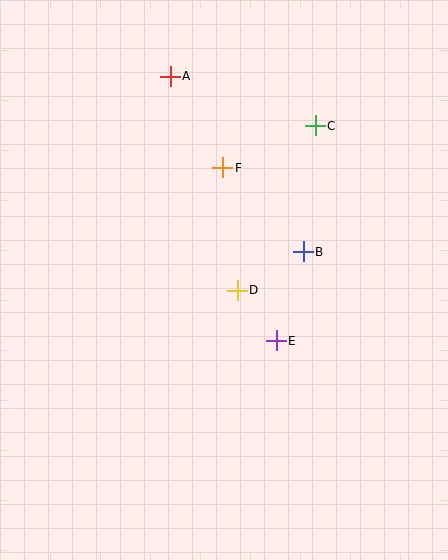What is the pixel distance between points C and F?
The distance between C and F is 102 pixels.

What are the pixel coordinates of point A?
Point A is at (170, 76).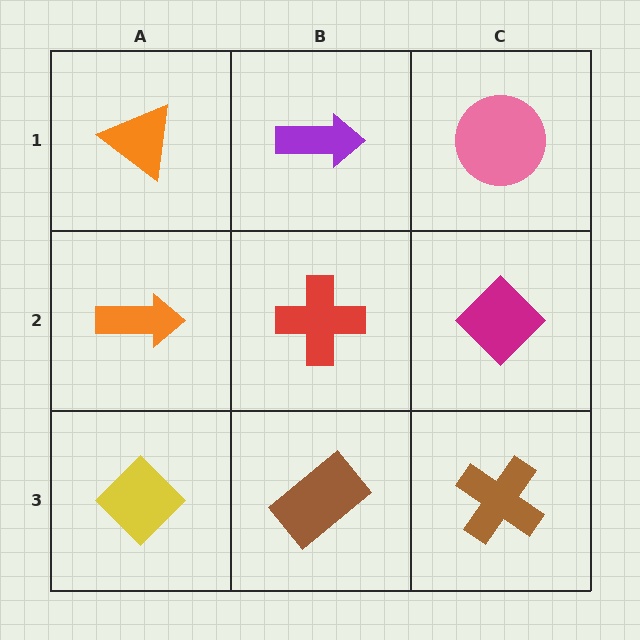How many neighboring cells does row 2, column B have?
4.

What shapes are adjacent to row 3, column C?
A magenta diamond (row 2, column C), a brown rectangle (row 3, column B).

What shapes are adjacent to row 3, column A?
An orange arrow (row 2, column A), a brown rectangle (row 3, column B).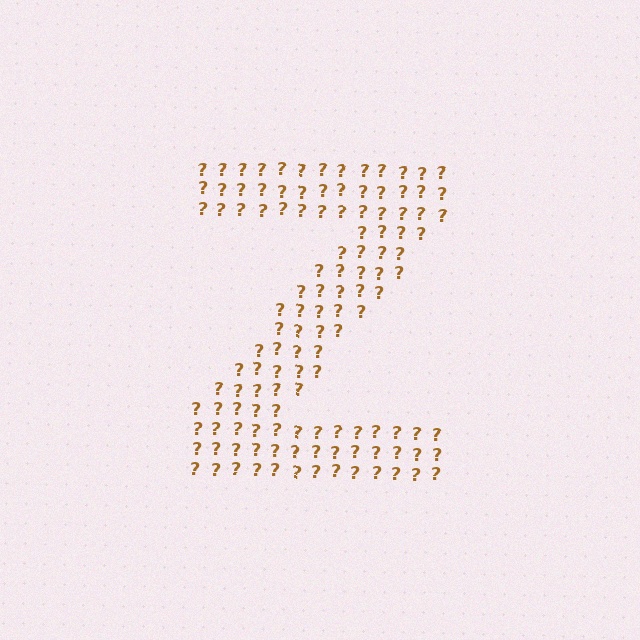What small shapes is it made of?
It is made of small question marks.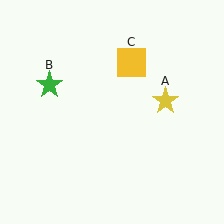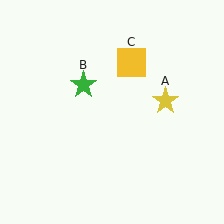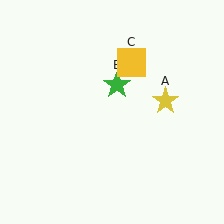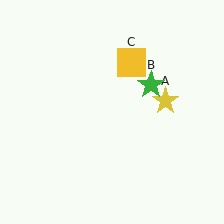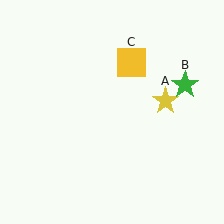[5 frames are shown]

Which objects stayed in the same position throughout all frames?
Yellow star (object A) and yellow square (object C) remained stationary.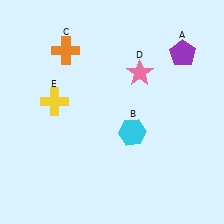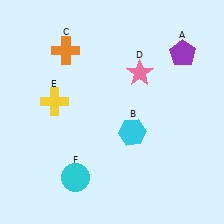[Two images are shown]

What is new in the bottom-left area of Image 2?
A cyan circle (F) was added in the bottom-left area of Image 2.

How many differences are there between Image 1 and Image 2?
There is 1 difference between the two images.